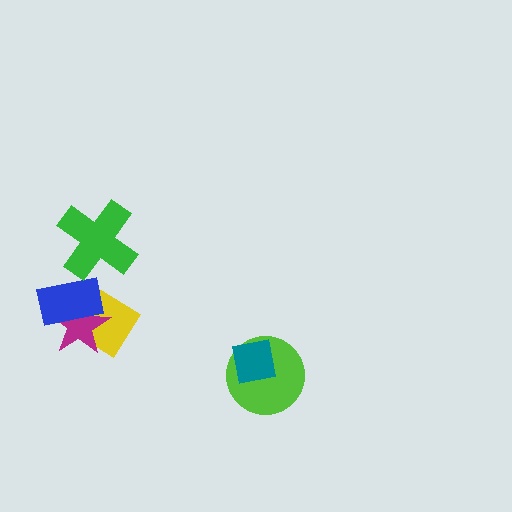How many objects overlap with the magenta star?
2 objects overlap with the magenta star.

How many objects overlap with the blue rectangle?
2 objects overlap with the blue rectangle.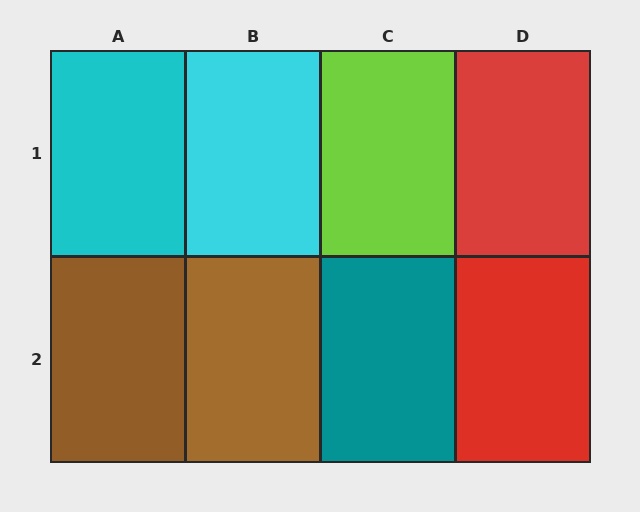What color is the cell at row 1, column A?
Cyan.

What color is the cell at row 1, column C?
Lime.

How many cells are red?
2 cells are red.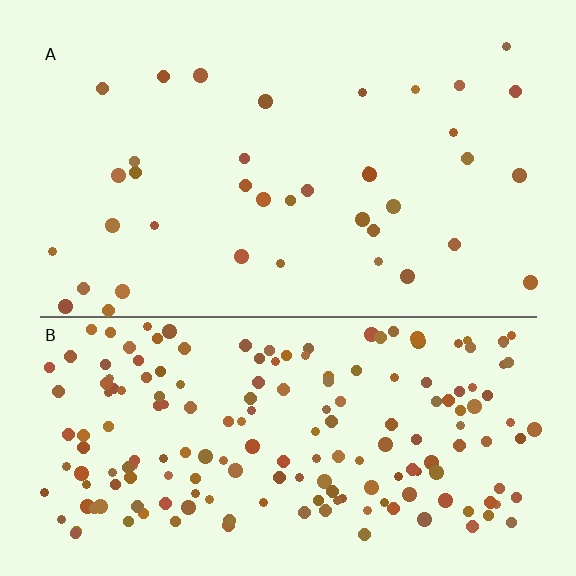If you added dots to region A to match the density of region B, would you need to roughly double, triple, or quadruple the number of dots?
Approximately quadruple.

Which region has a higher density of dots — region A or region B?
B (the bottom).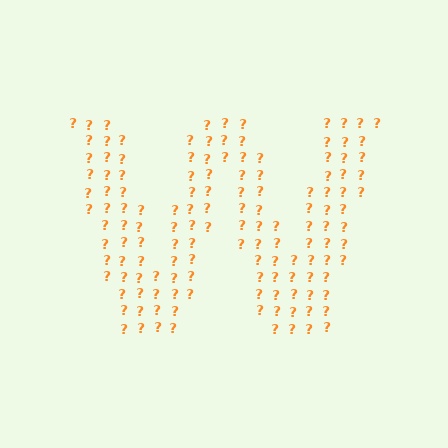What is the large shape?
The large shape is the letter W.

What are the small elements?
The small elements are question marks.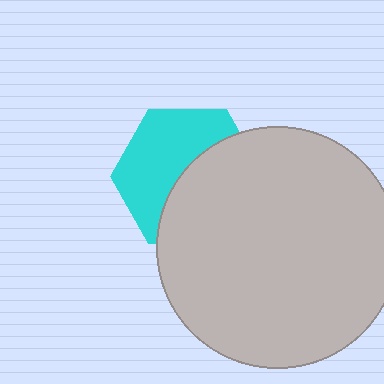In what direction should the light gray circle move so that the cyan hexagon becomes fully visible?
The light gray circle should move toward the lower-right. That is the shortest direction to clear the overlap and leave the cyan hexagon fully visible.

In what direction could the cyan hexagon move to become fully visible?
The cyan hexagon could move toward the upper-left. That would shift it out from behind the light gray circle entirely.